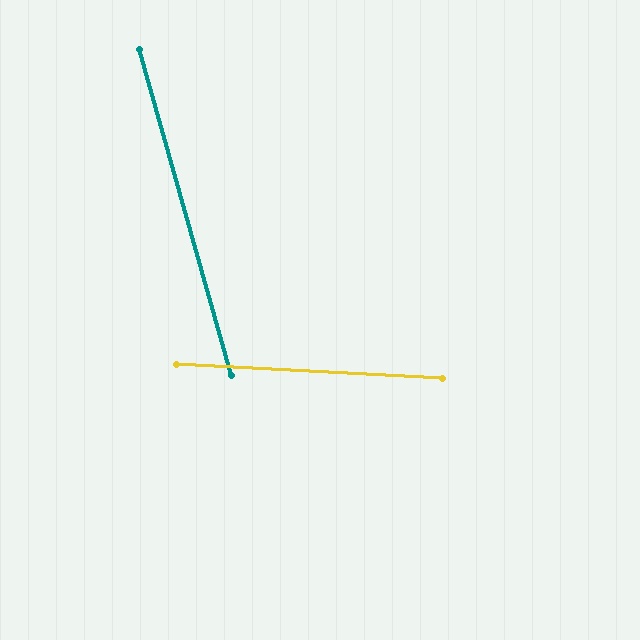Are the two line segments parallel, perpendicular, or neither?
Neither parallel nor perpendicular — they differ by about 71°.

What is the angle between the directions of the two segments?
Approximately 71 degrees.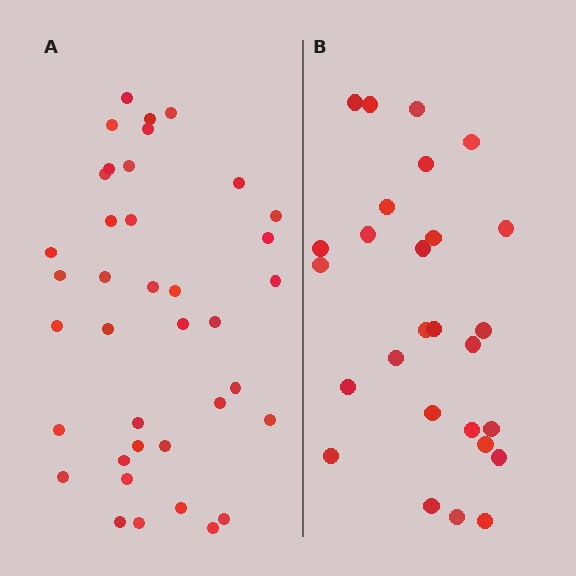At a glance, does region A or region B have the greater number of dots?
Region A (the left region) has more dots.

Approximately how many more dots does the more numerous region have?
Region A has roughly 12 or so more dots than region B.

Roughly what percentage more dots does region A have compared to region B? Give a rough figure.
About 40% more.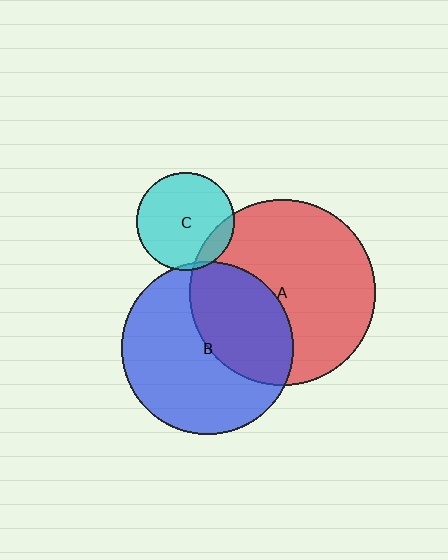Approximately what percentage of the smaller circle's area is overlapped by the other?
Approximately 5%.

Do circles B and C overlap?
Yes.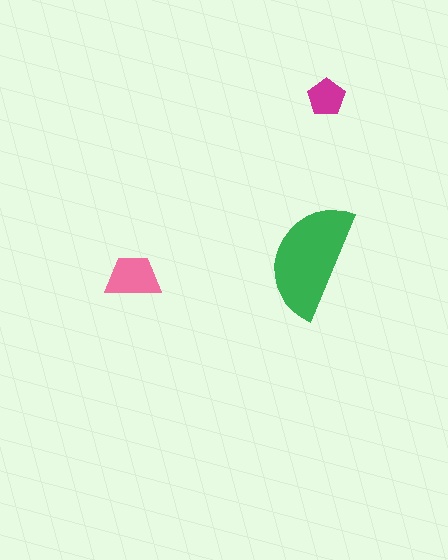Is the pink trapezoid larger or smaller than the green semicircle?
Smaller.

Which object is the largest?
The green semicircle.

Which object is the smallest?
The magenta pentagon.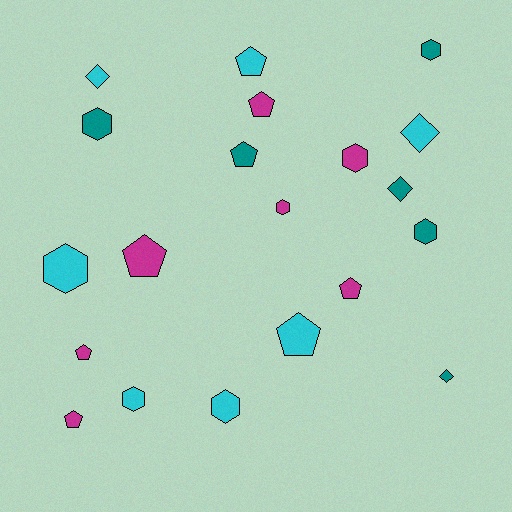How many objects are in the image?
There are 20 objects.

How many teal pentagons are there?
There is 1 teal pentagon.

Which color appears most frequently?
Magenta, with 7 objects.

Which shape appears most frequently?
Hexagon, with 8 objects.